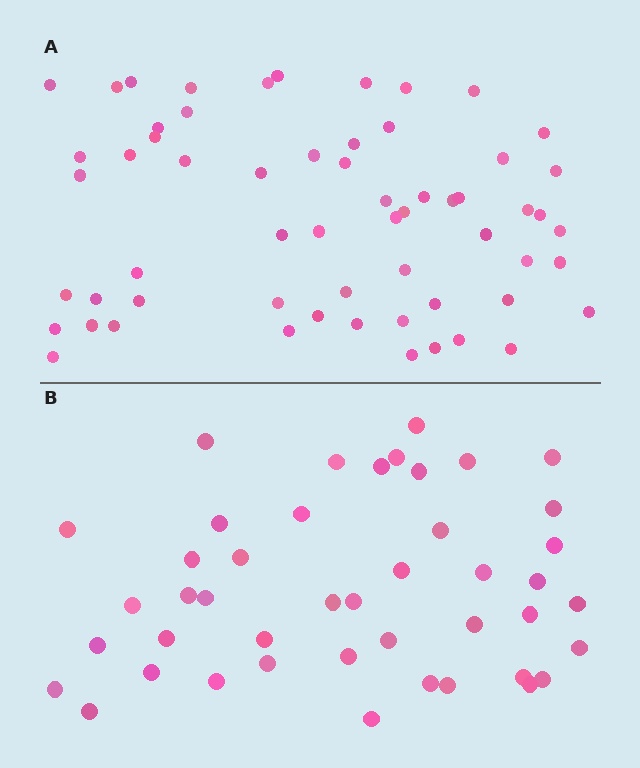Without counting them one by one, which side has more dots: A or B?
Region A (the top region) has more dots.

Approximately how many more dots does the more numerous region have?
Region A has approximately 15 more dots than region B.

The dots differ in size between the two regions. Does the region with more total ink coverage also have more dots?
No. Region B has more total ink coverage because its dots are larger, but region A actually contains more individual dots. Total area can be misleading — the number of items is what matters here.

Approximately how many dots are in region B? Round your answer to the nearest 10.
About 40 dots. (The exact count is 44, which rounds to 40.)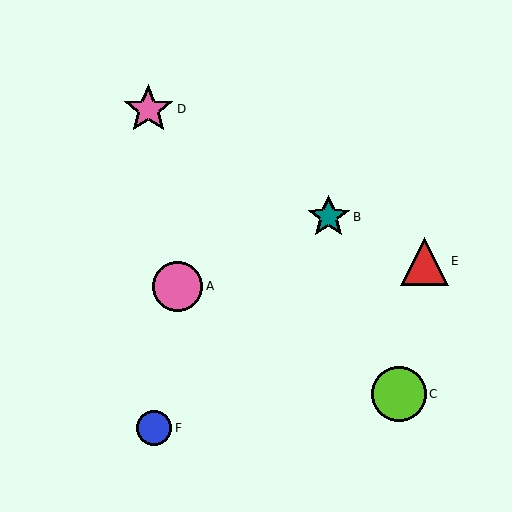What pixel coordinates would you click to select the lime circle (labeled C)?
Click at (399, 394) to select the lime circle C.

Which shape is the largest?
The lime circle (labeled C) is the largest.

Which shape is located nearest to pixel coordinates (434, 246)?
The red triangle (labeled E) at (424, 261) is nearest to that location.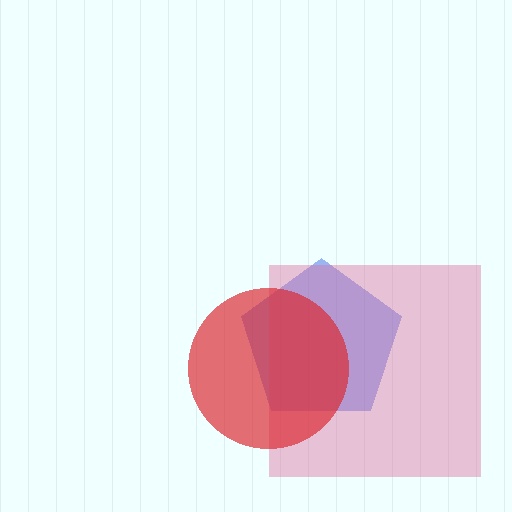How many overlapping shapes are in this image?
There are 3 overlapping shapes in the image.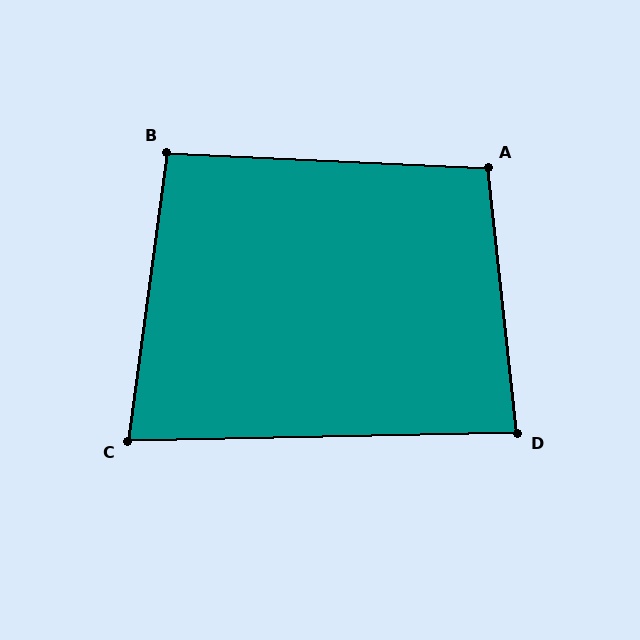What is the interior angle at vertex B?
Approximately 95 degrees (approximately right).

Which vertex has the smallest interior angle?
C, at approximately 81 degrees.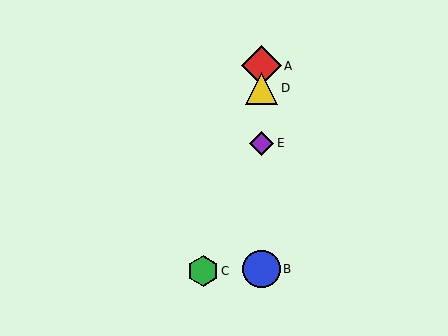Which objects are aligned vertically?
Objects A, B, D, E are aligned vertically.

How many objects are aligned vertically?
4 objects (A, B, D, E) are aligned vertically.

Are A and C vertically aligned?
No, A is at x≈262 and C is at x≈203.